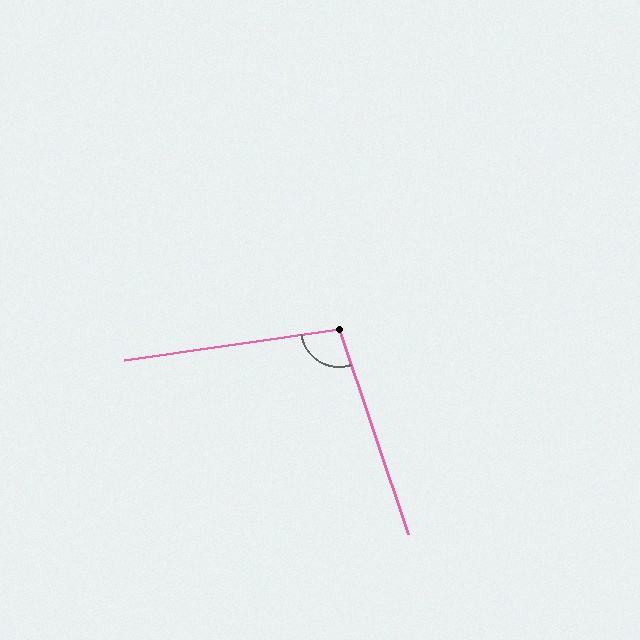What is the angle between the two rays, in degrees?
Approximately 100 degrees.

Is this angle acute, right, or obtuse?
It is obtuse.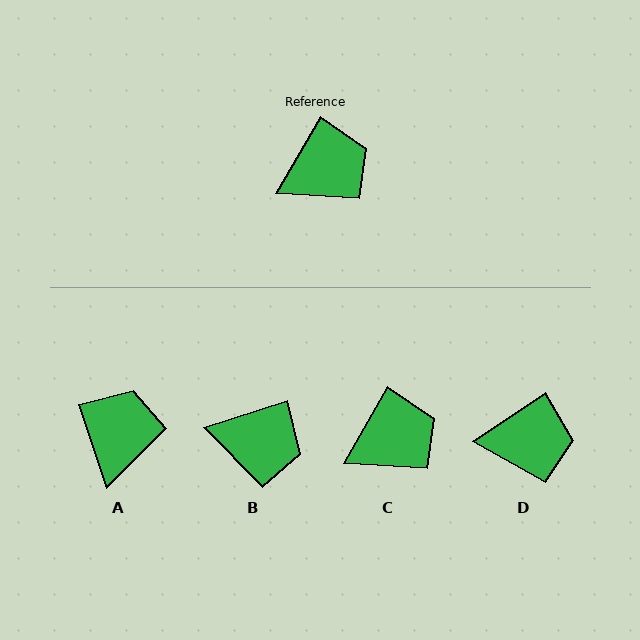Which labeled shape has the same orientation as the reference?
C.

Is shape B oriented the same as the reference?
No, it is off by about 42 degrees.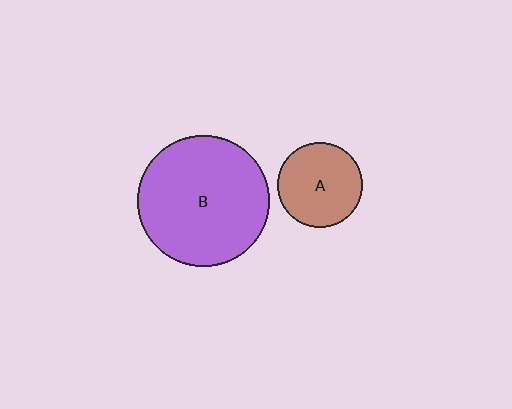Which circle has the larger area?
Circle B (purple).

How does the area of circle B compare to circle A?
Approximately 2.4 times.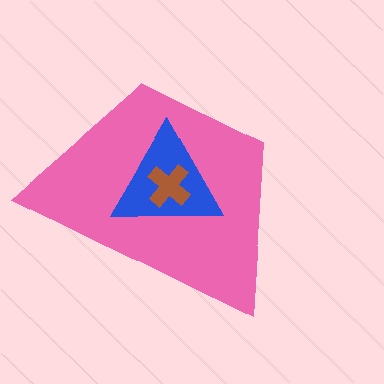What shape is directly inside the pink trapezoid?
The blue triangle.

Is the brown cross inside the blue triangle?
Yes.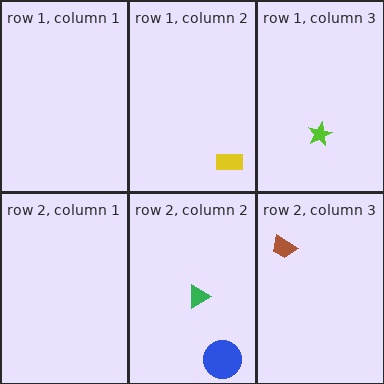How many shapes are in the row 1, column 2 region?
1.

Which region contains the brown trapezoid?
The row 2, column 3 region.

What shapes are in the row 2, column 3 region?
The brown trapezoid.